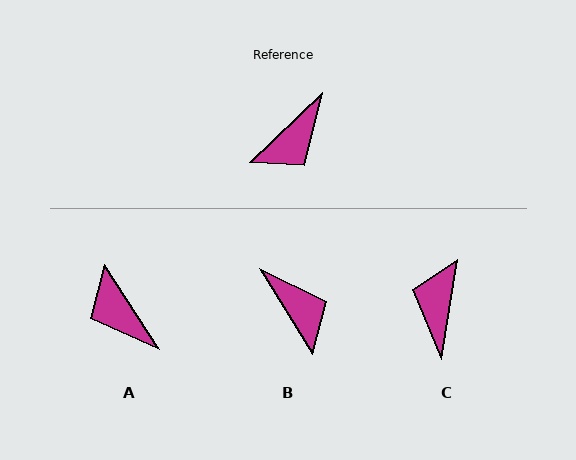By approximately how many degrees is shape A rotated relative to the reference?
Approximately 101 degrees clockwise.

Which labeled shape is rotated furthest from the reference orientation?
C, about 143 degrees away.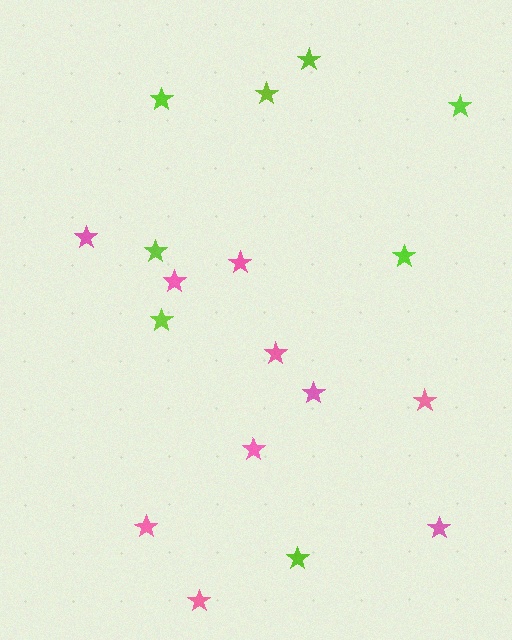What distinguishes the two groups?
There are 2 groups: one group of pink stars (10) and one group of lime stars (8).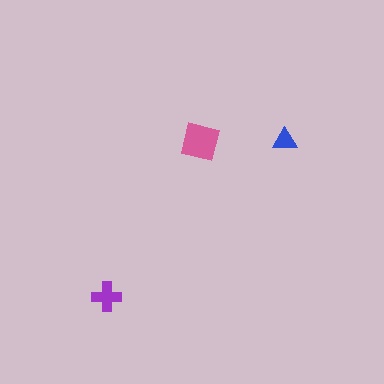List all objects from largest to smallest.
The pink square, the purple cross, the blue triangle.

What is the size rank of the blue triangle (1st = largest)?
3rd.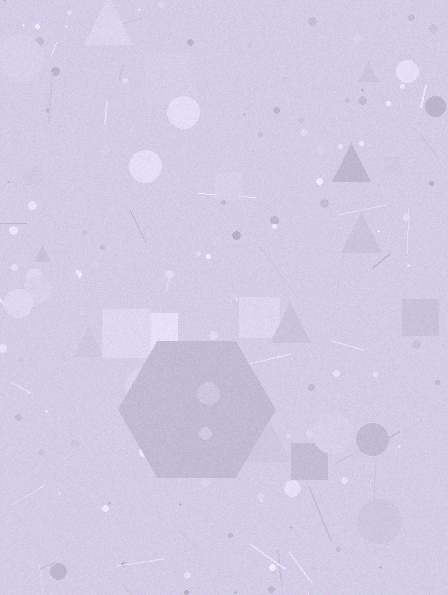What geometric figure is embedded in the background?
A hexagon is embedded in the background.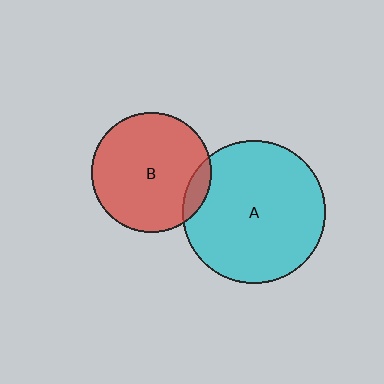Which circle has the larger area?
Circle A (cyan).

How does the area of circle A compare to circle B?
Approximately 1.4 times.